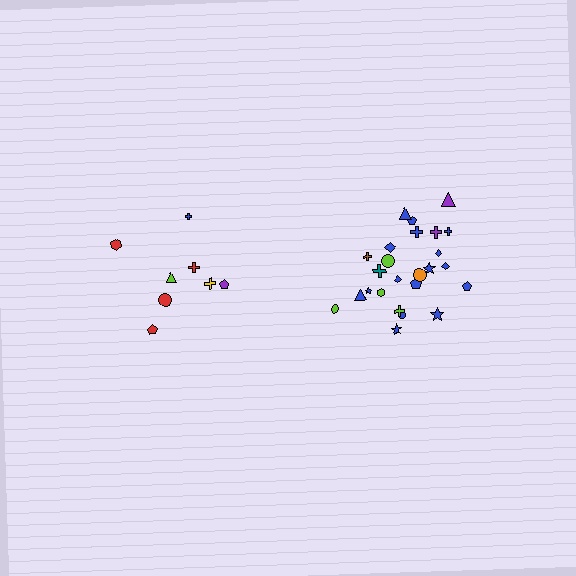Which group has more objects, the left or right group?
The right group.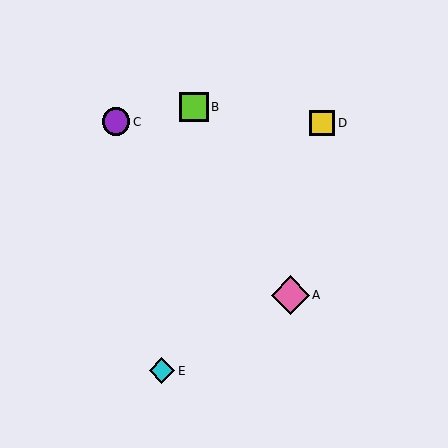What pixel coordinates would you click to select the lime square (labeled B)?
Click at (194, 107) to select the lime square B.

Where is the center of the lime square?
The center of the lime square is at (194, 107).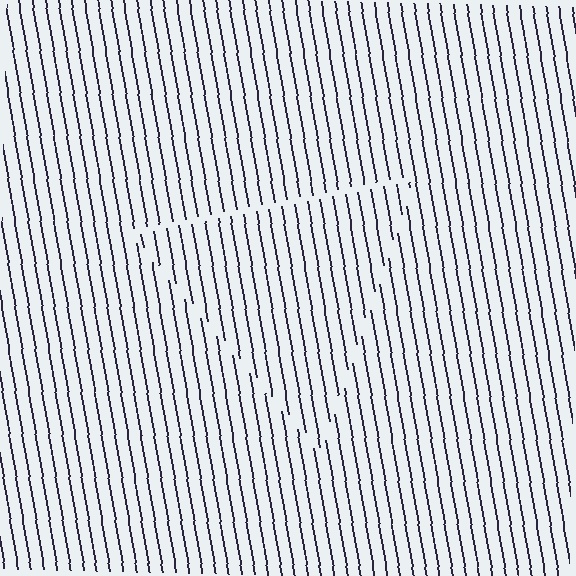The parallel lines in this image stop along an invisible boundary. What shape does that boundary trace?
An illusory triangle. The interior of the shape contains the same grating, shifted by half a period — the contour is defined by the phase discontinuity where line-ends from the inner and outer gratings abut.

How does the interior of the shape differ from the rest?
The interior of the shape contains the same grating, shifted by half a period — the contour is defined by the phase discontinuity where line-ends from the inner and outer gratings abut.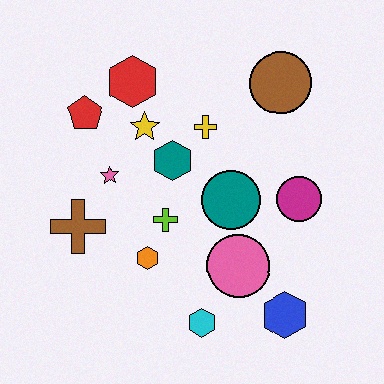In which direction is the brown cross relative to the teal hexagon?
The brown cross is to the left of the teal hexagon.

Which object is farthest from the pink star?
The blue hexagon is farthest from the pink star.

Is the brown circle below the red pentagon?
No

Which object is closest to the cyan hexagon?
The pink circle is closest to the cyan hexagon.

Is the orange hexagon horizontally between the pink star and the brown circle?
Yes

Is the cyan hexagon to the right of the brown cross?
Yes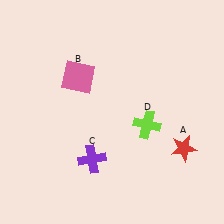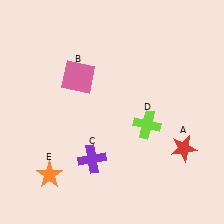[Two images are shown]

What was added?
An orange star (E) was added in Image 2.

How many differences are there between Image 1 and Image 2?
There is 1 difference between the two images.